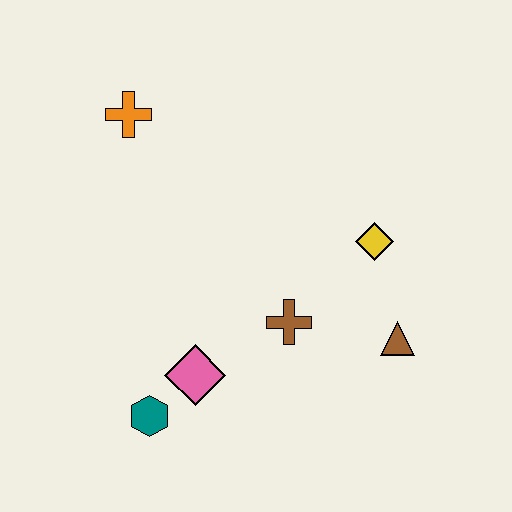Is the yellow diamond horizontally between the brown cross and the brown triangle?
Yes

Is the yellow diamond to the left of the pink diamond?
No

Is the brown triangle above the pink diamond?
Yes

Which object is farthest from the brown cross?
The orange cross is farthest from the brown cross.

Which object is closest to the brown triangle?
The yellow diamond is closest to the brown triangle.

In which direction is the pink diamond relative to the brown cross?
The pink diamond is to the left of the brown cross.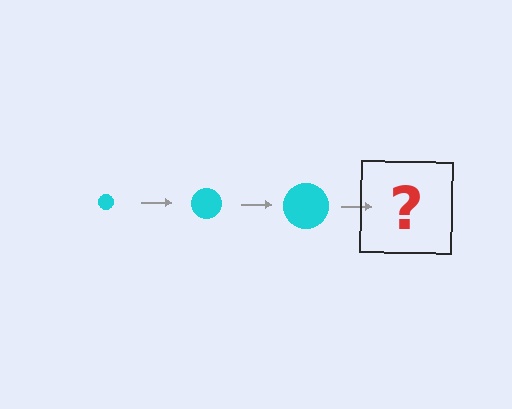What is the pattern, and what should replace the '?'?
The pattern is that the circle gets progressively larger each step. The '?' should be a cyan circle, larger than the previous one.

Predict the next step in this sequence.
The next step is a cyan circle, larger than the previous one.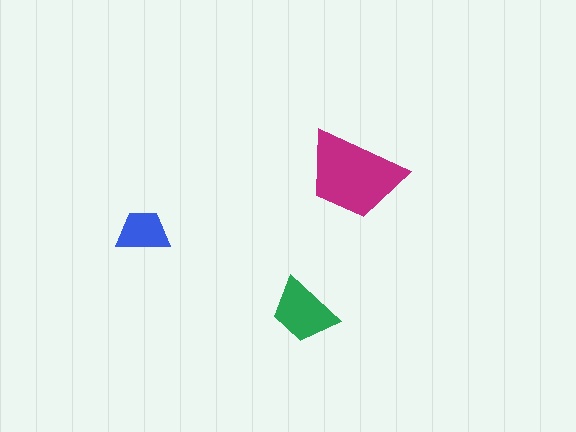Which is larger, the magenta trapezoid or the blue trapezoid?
The magenta one.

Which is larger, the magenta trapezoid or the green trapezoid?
The magenta one.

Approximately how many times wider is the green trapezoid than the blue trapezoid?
About 1.5 times wider.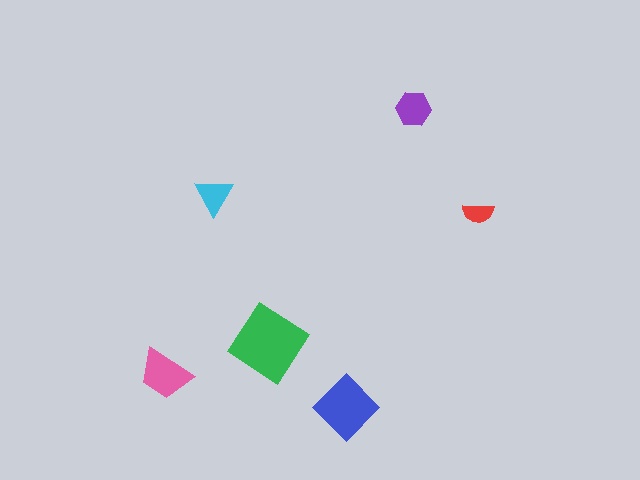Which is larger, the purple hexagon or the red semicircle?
The purple hexagon.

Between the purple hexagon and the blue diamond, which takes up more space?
The blue diamond.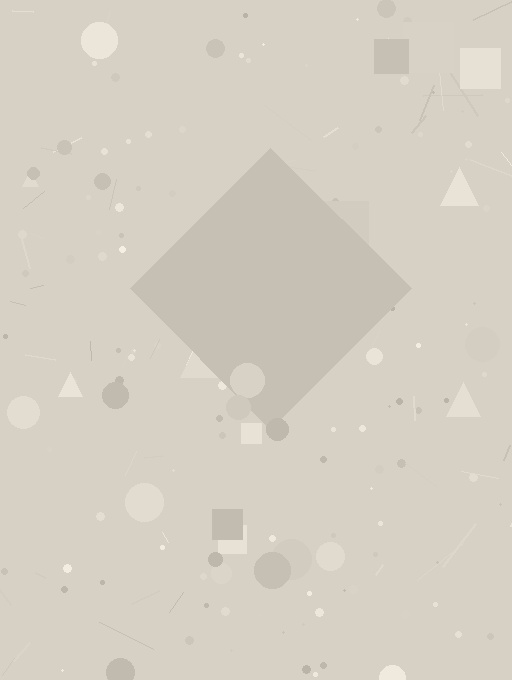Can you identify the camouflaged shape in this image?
The camouflaged shape is a diamond.